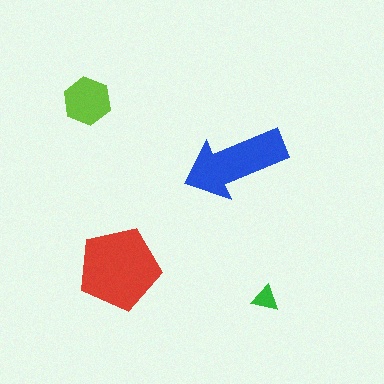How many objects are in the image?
There are 4 objects in the image.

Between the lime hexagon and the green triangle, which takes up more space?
The lime hexagon.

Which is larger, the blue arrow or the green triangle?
The blue arrow.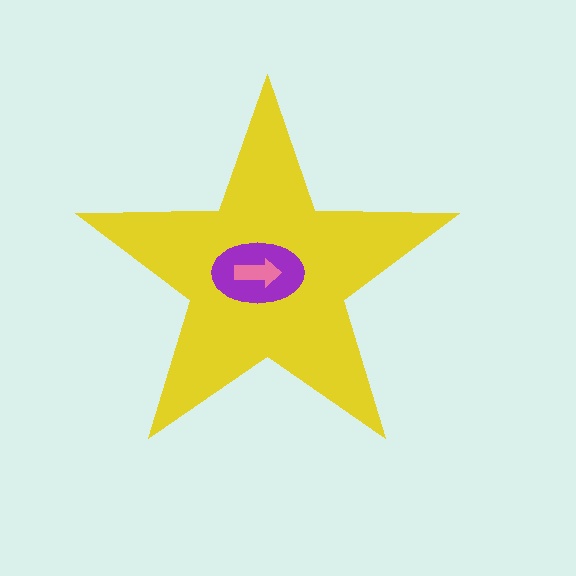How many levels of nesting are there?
3.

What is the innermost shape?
The pink arrow.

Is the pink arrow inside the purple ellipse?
Yes.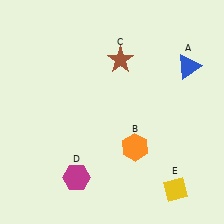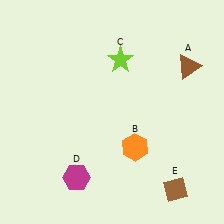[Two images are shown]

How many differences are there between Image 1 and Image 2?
There are 3 differences between the two images.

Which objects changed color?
A changed from blue to brown. C changed from brown to lime. E changed from yellow to brown.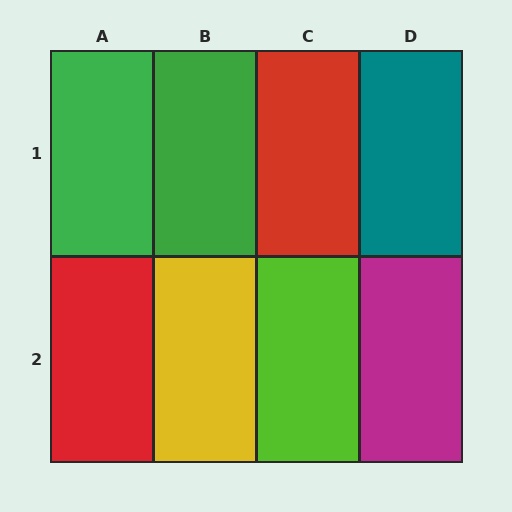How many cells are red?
2 cells are red.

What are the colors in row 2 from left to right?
Red, yellow, lime, magenta.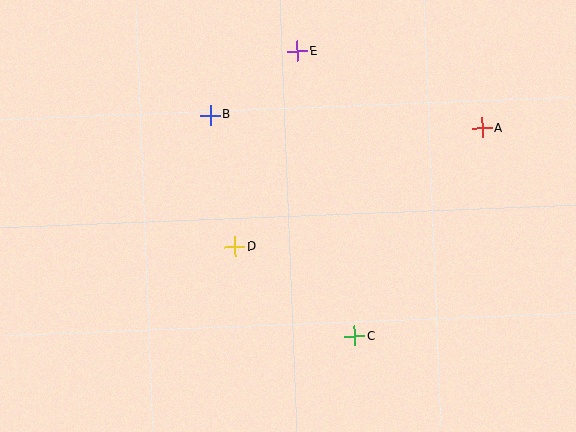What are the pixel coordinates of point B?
Point B is at (210, 115).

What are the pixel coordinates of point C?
Point C is at (354, 336).